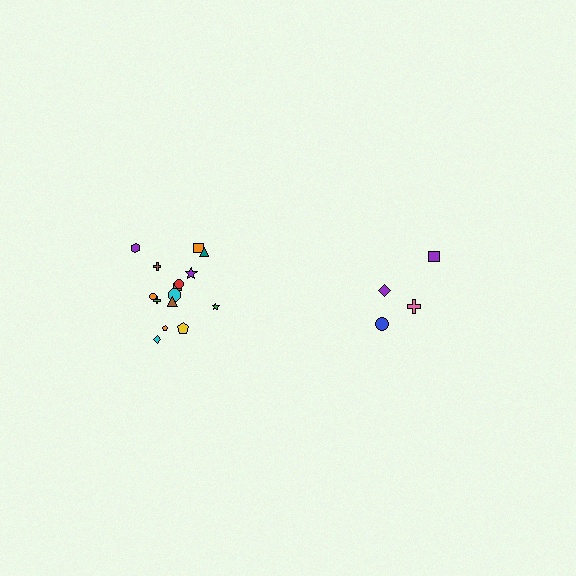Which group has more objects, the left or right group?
The left group.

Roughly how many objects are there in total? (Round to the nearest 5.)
Roughly 20 objects in total.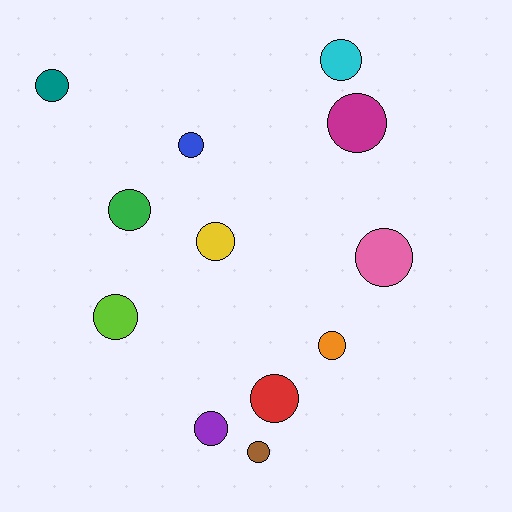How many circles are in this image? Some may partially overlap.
There are 12 circles.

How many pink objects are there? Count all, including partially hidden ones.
There is 1 pink object.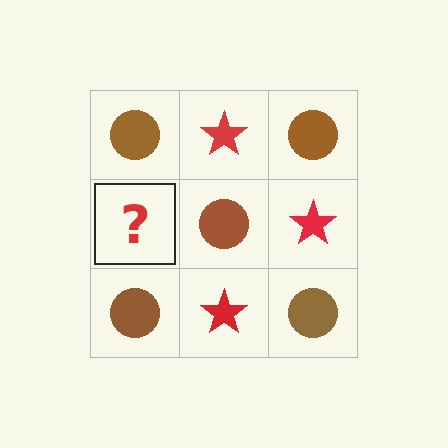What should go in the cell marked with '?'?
The missing cell should contain a red star.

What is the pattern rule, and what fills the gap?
The rule is that it alternates brown circle and red star in a checkerboard pattern. The gap should be filled with a red star.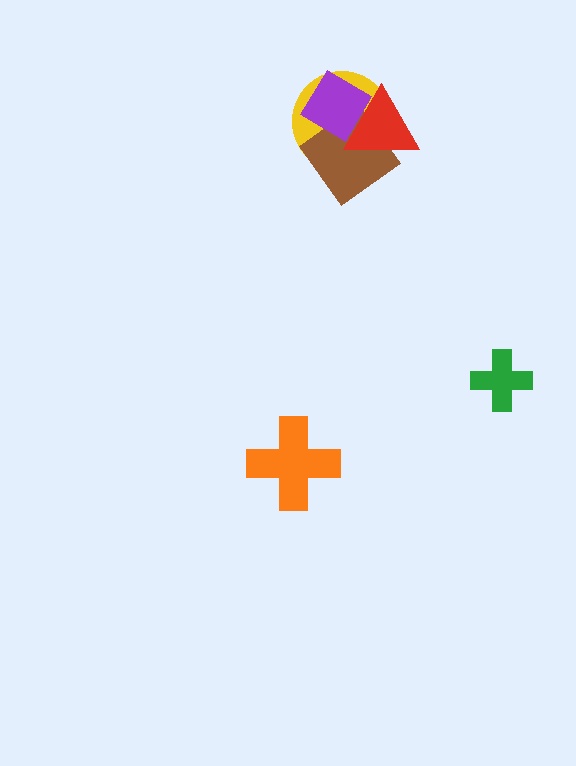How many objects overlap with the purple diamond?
3 objects overlap with the purple diamond.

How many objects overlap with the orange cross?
0 objects overlap with the orange cross.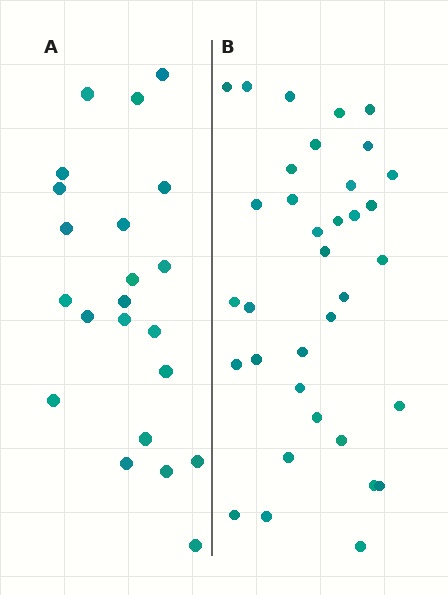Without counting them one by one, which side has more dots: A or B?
Region B (the right region) has more dots.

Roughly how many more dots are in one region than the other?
Region B has approximately 15 more dots than region A.